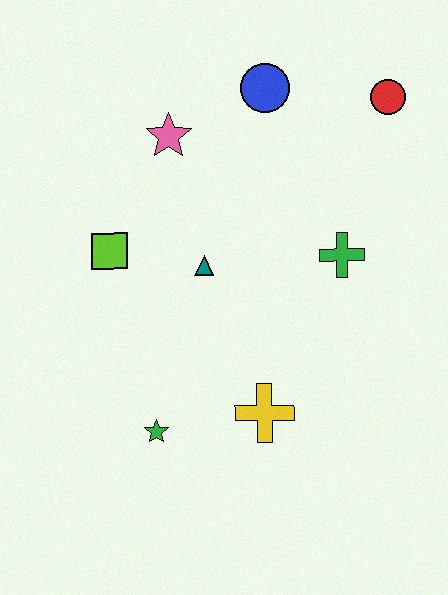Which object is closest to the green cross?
The teal triangle is closest to the green cross.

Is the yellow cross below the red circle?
Yes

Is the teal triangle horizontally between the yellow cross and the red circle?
No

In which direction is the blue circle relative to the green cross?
The blue circle is above the green cross.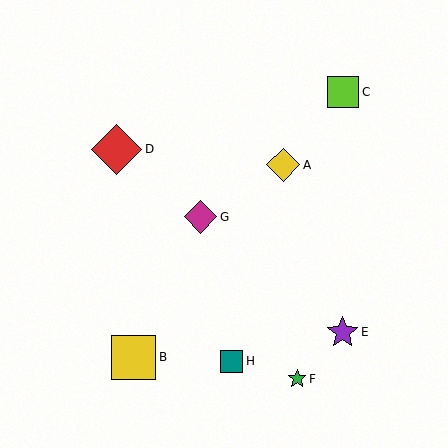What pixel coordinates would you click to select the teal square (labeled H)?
Click at (232, 361) to select the teal square H.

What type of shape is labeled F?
Shape F is a green star.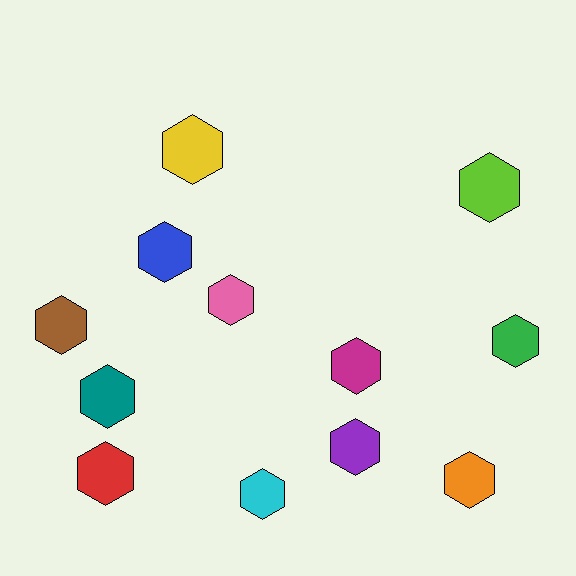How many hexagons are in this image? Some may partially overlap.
There are 12 hexagons.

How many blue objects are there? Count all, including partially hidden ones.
There is 1 blue object.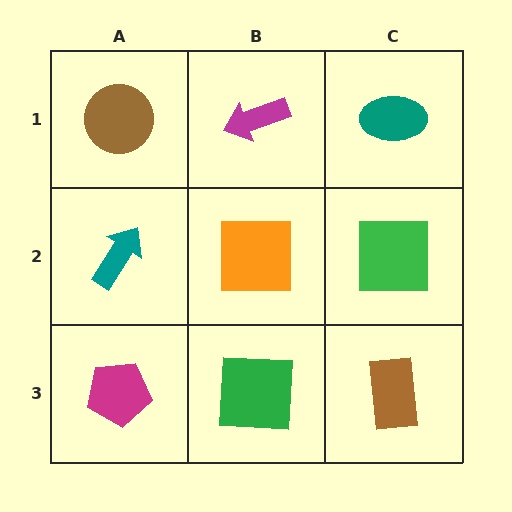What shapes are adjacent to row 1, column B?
An orange square (row 2, column B), a brown circle (row 1, column A), a teal ellipse (row 1, column C).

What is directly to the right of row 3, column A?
A green square.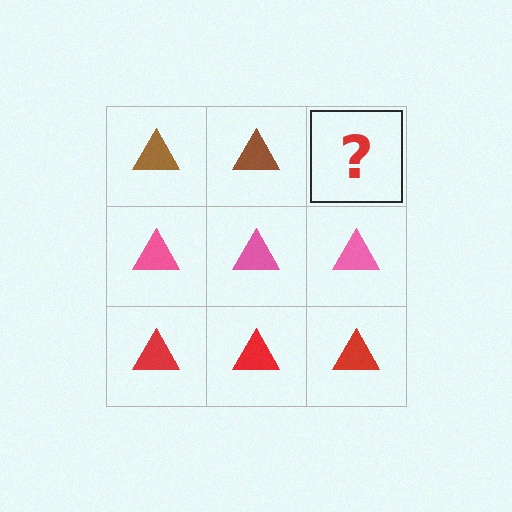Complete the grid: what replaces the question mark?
The question mark should be replaced with a brown triangle.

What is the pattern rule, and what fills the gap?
The rule is that each row has a consistent color. The gap should be filled with a brown triangle.